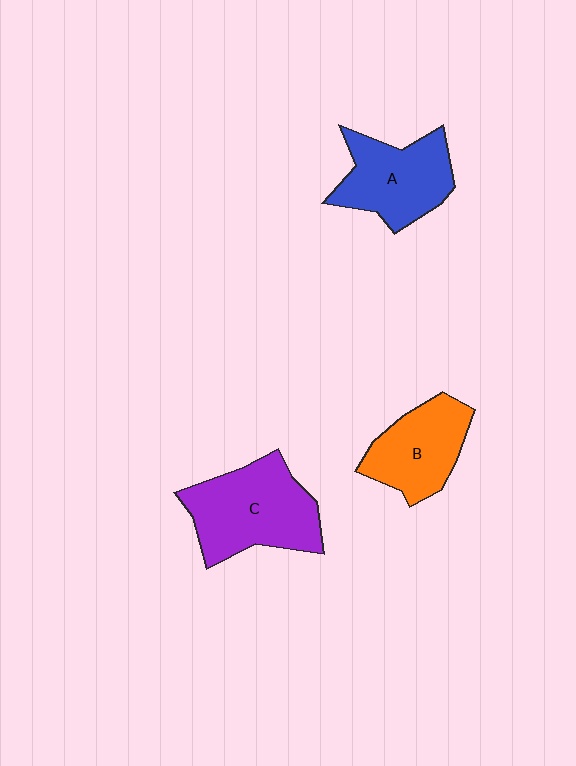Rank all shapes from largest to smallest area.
From largest to smallest: C (purple), A (blue), B (orange).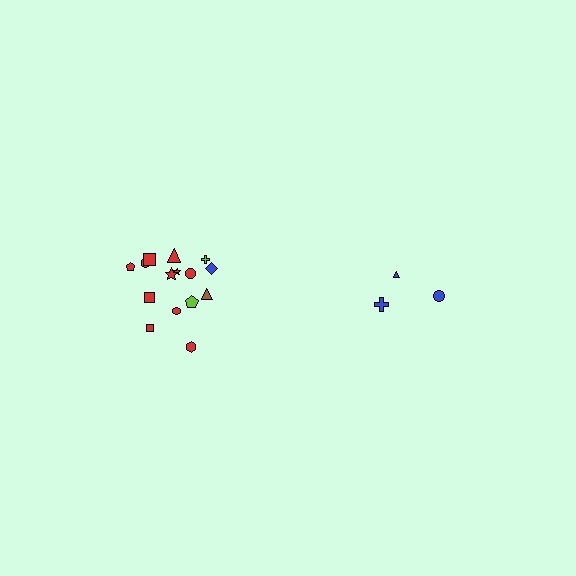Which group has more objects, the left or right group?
The left group.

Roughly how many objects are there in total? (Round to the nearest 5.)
Roughly 20 objects in total.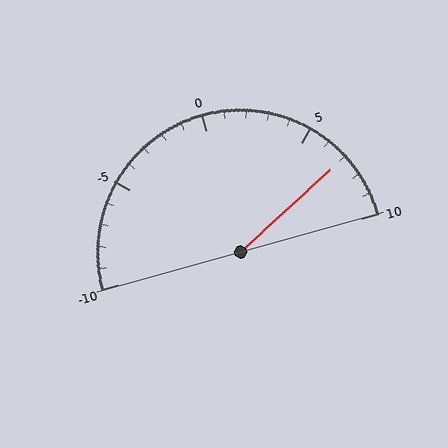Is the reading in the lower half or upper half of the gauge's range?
The reading is in the upper half of the range (-10 to 10).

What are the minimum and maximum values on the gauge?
The gauge ranges from -10 to 10.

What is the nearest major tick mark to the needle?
The nearest major tick mark is 5.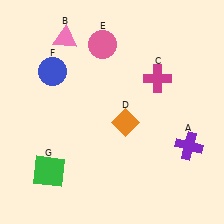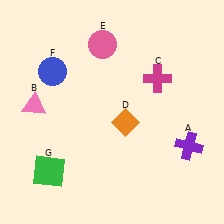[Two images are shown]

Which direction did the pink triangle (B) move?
The pink triangle (B) moved down.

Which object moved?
The pink triangle (B) moved down.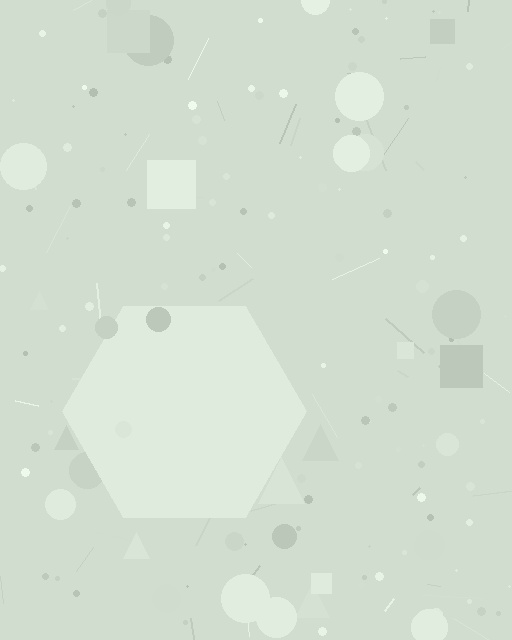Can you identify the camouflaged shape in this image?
The camouflaged shape is a hexagon.